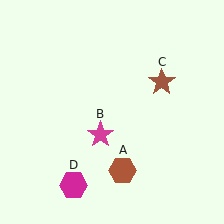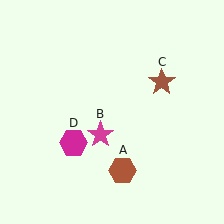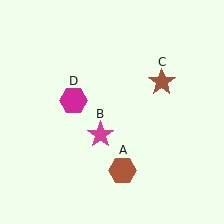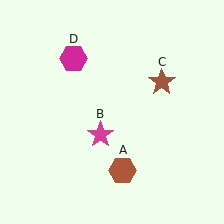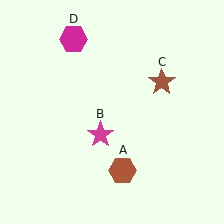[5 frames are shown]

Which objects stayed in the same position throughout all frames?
Brown hexagon (object A) and magenta star (object B) and brown star (object C) remained stationary.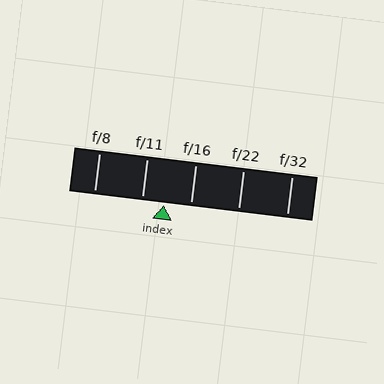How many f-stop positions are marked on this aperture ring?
There are 5 f-stop positions marked.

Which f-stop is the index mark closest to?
The index mark is closest to f/11.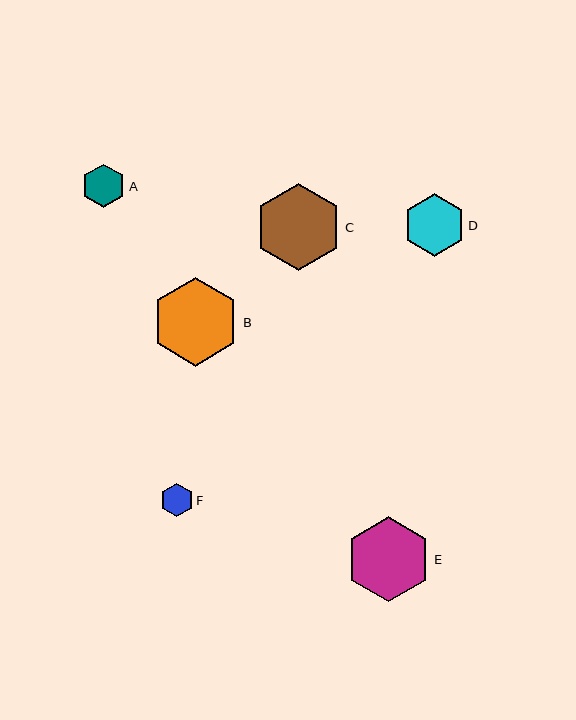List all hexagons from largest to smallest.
From largest to smallest: B, C, E, D, A, F.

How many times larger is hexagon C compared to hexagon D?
Hexagon C is approximately 1.4 times the size of hexagon D.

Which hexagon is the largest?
Hexagon B is the largest with a size of approximately 88 pixels.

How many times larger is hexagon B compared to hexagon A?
Hexagon B is approximately 2.0 times the size of hexagon A.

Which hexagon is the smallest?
Hexagon F is the smallest with a size of approximately 33 pixels.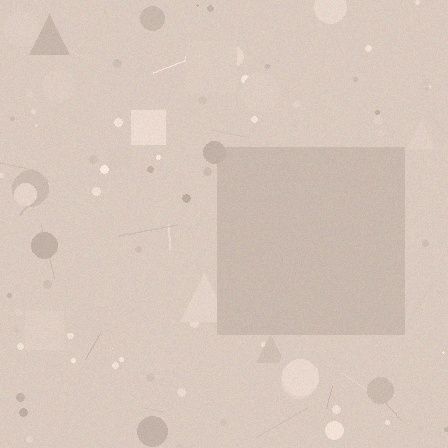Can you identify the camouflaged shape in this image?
The camouflaged shape is a square.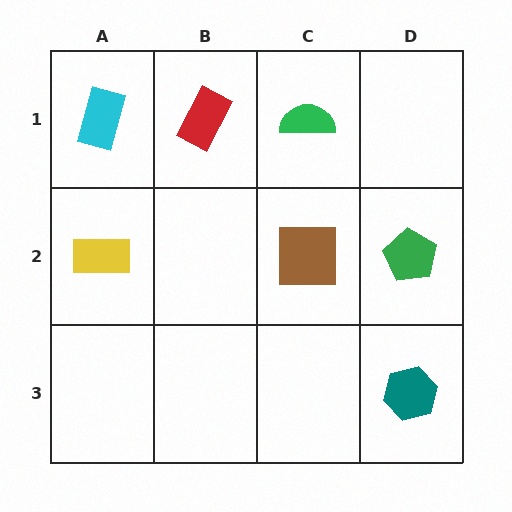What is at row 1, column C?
A green semicircle.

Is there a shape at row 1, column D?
No, that cell is empty.